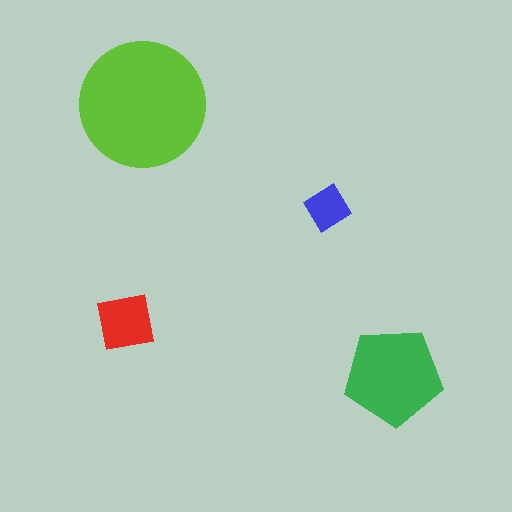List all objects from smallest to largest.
The blue diamond, the red square, the green pentagon, the lime circle.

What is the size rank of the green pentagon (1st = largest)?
2nd.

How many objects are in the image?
There are 4 objects in the image.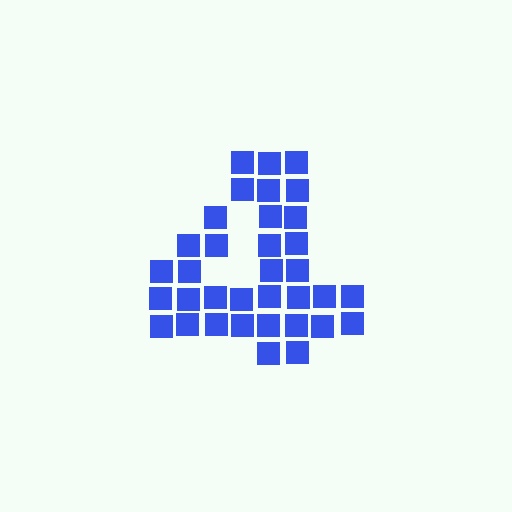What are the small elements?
The small elements are squares.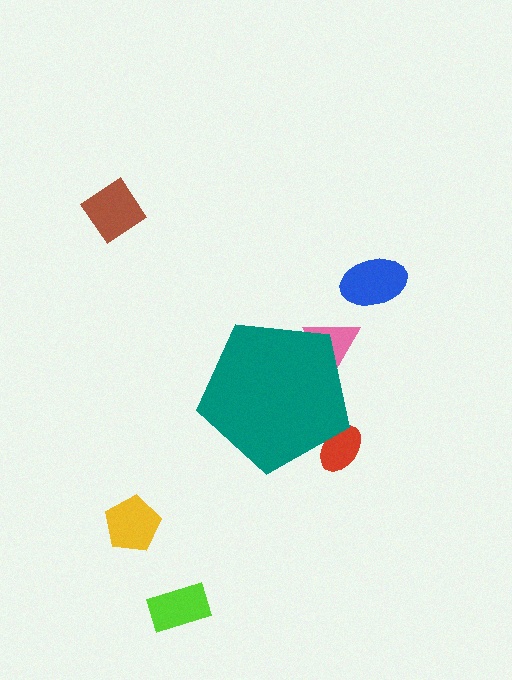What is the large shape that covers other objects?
A teal pentagon.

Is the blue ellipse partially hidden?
No, the blue ellipse is fully visible.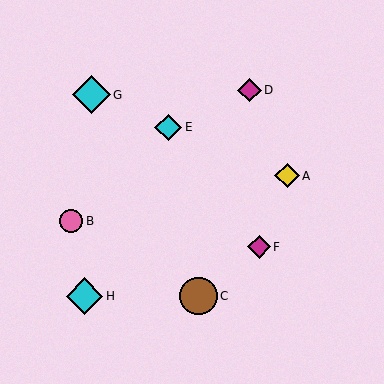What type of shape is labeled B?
Shape B is a pink circle.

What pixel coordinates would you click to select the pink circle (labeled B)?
Click at (71, 221) to select the pink circle B.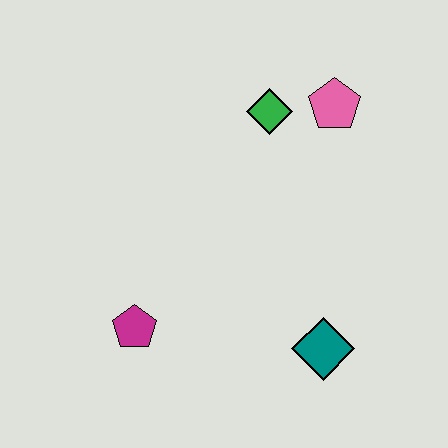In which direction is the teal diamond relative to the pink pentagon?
The teal diamond is below the pink pentagon.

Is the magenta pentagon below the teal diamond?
No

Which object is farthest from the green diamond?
The magenta pentagon is farthest from the green diamond.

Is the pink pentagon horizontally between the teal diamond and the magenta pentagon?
No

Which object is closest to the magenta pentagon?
The teal diamond is closest to the magenta pentagon.